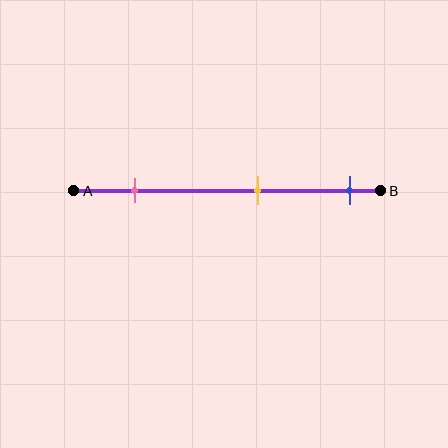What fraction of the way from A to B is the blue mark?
The blue mark is approximately 90% (0.9) of the way from A to B.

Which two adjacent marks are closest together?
The yellow and blue marks are the closest adjacent pair.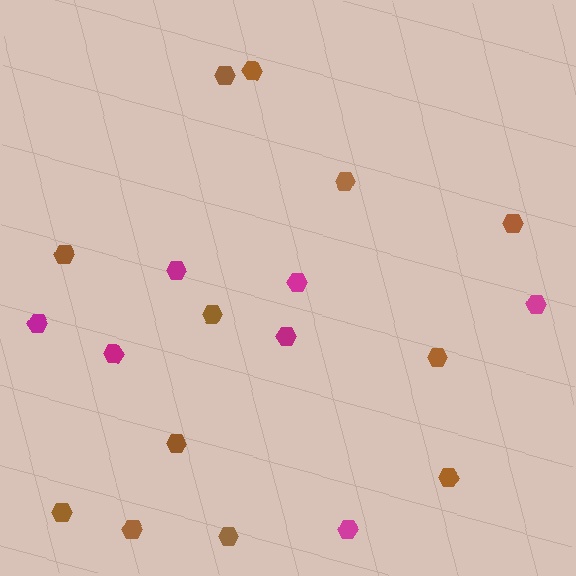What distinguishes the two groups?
There are 2 groups: one group of magenta hexagons (7) and one group of brown hexagons (12).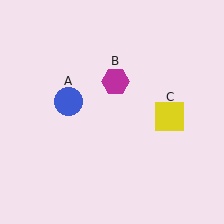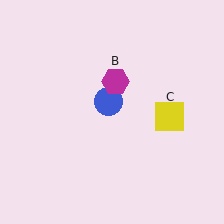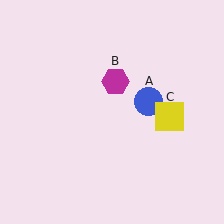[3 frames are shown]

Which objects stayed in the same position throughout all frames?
Magenta hexagon (object B) and yellow square (object C) remained stationary.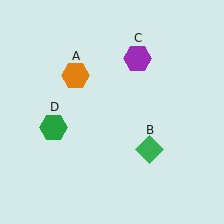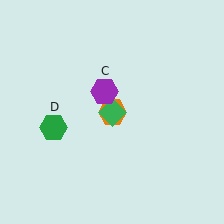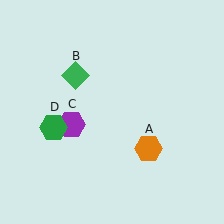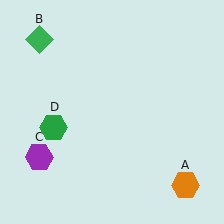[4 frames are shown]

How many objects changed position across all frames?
3 objects changed position: orange hexagon (object A), green diamond (object B), purple hexagon (object C).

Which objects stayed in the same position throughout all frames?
Green hexagon (object D) remained stationary.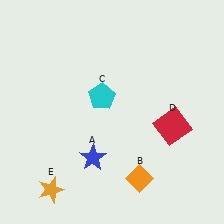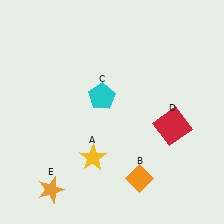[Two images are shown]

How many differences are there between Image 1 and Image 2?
There is 1 difference between the two images.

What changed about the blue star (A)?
In Image 1, A is blue. In Image 2, it changed to yellow.